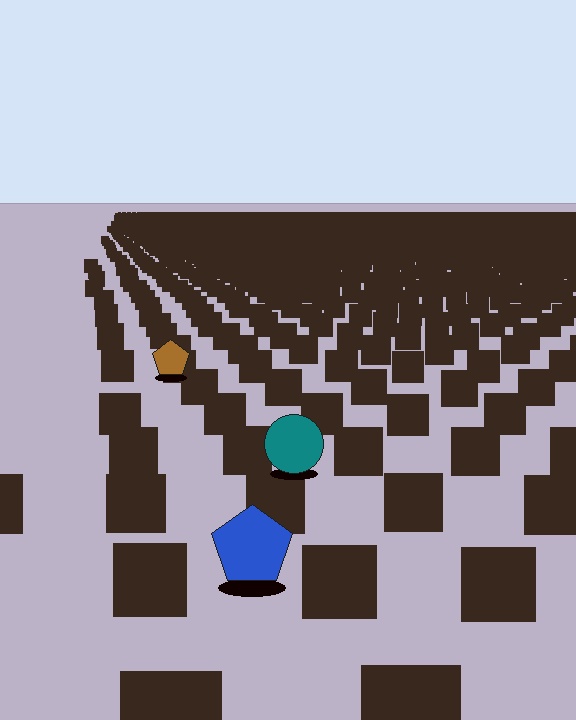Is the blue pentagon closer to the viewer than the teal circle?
Yes. The blue pentagon is closer — you can tell from the texture gradient: the ground texture is coarser near it.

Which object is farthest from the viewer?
The brown pentagon is farthest from the viewer. It appears smaller and the ground texture around it is denser.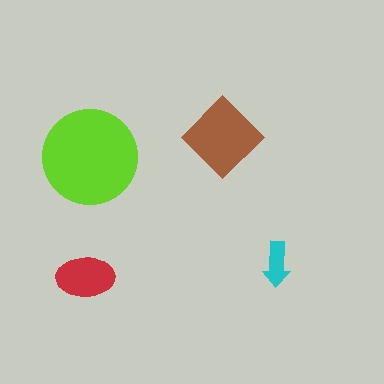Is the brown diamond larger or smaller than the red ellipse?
Larger.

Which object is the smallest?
The cyan arrow.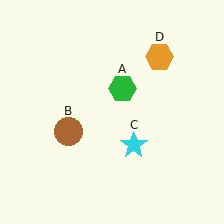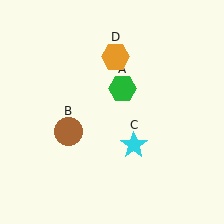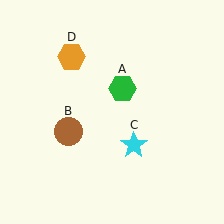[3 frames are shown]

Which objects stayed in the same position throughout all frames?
Green hexagon (object A) and brown circle (object B) and cyan star (object C) remained stationary.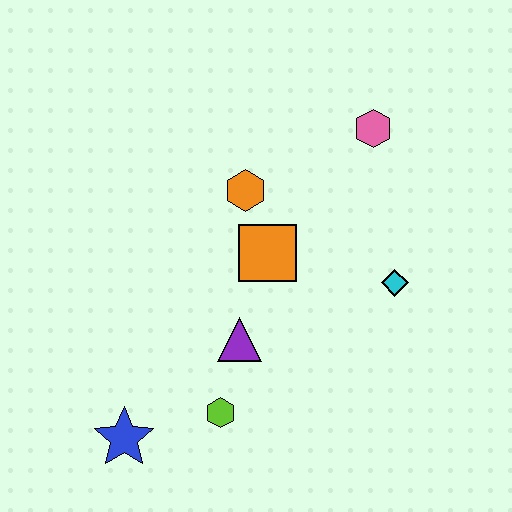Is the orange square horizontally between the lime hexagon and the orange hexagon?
No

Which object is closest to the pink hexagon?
The orange hexagon is closest to the pink hexagon.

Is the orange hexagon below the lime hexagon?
No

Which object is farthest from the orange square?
The blue star is farthest from the orange square.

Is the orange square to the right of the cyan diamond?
No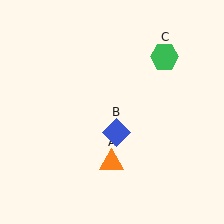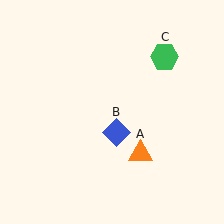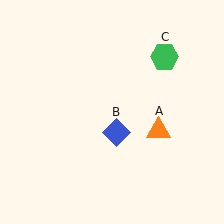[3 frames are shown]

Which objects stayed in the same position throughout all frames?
Blue diamond (object B) and green hexagon (object C) remained stationary.